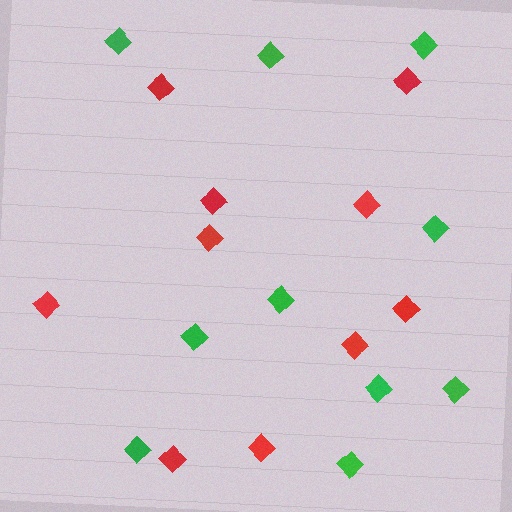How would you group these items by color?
There are 2 groups: one group of red diamonds (10) and one group of green diamonds (10).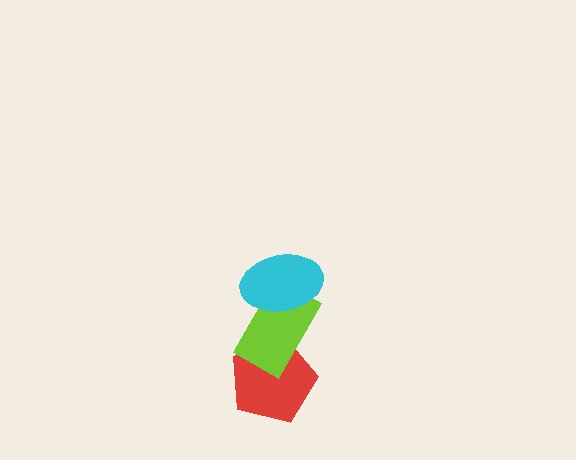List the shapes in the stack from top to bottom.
From top to bottom: the cyan ellipse, the lime rectangle, the red pentagon.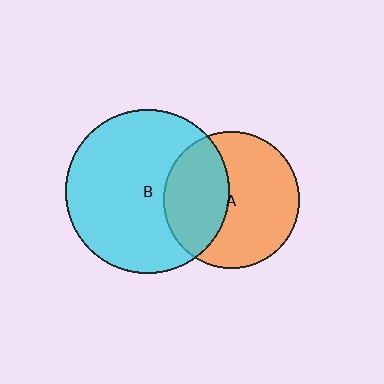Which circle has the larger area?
Circle B (cyan).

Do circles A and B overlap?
Yes.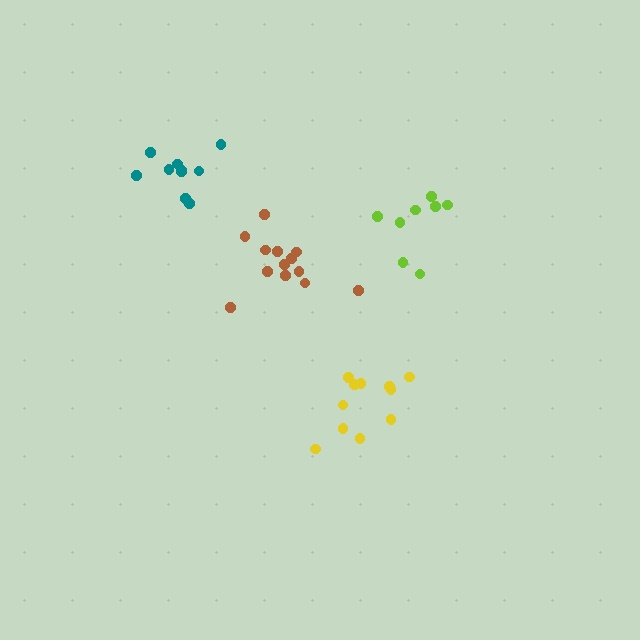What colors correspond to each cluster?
The clusters are colored: teal, yellow, lime, brown.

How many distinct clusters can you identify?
There are 4 distinct clusters.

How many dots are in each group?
Group 1: 10 dots, Group 2: 11 dots, Group 3: 8 dots, Group 4: 13 dots (42 total).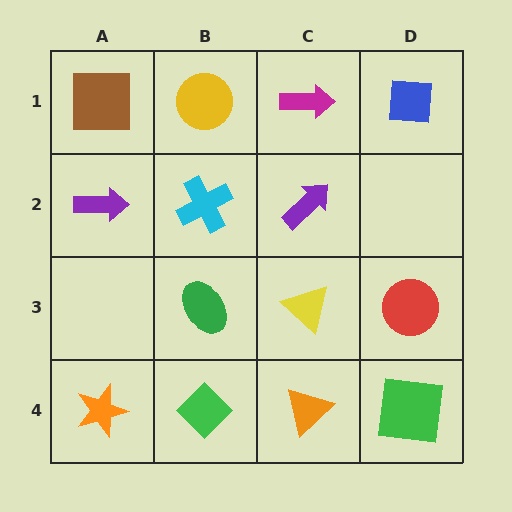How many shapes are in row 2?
3 shapes.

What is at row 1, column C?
A magenta arrow.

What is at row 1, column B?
A yellow circle.